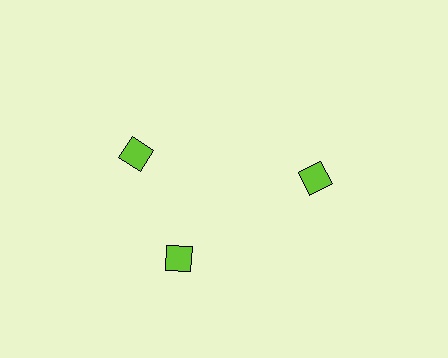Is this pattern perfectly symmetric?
No. The 3 lime diamonds are arranged in a ring, but one element near the 11 o'clock position is rotated out of alignment along the ring, breaking the 3-fold rotational symmetry.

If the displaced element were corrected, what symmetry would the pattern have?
It would have 3-fold rotational symmetry — the pattern would map onto itself every 120 degrees.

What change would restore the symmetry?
The symmetry would be restored by rotating it back into even spacing with its neighbors so that all 3 diamonds sit at equal angles and equal distance from the center.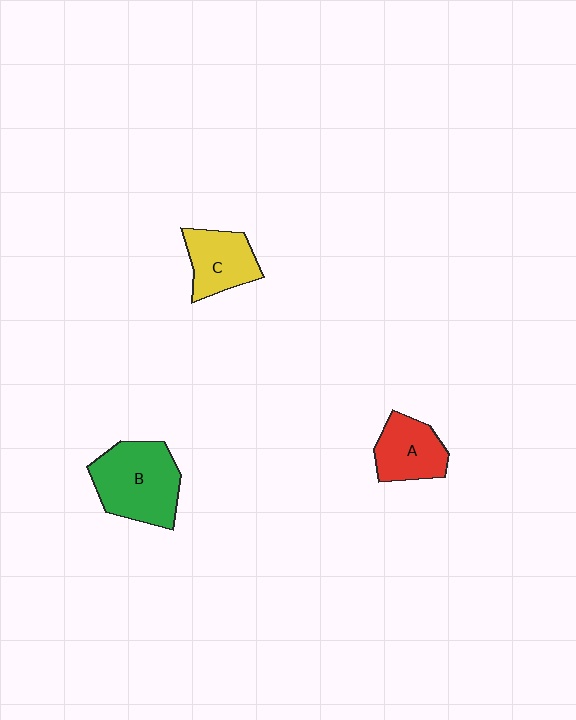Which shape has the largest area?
Shape B (green).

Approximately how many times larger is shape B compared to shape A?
Approximately 1.6 times.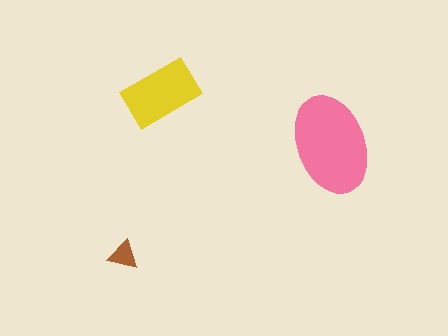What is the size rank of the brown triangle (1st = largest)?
3rd.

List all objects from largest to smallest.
The pink ellipse, the yellow rectangle, the brown triangle.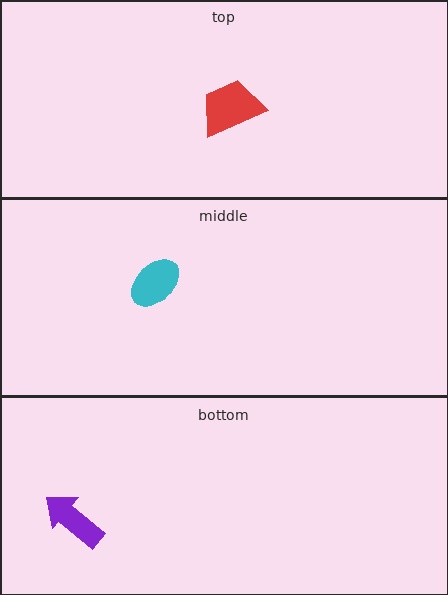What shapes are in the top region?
The red trapezoid.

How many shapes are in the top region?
1.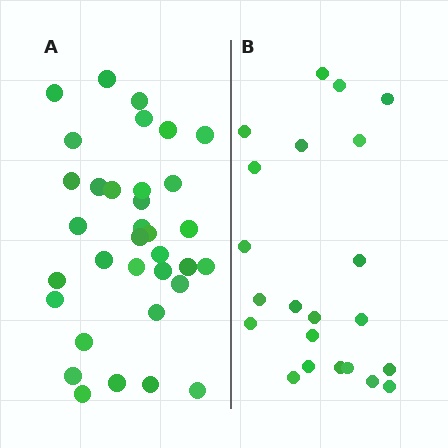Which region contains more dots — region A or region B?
Region A (the left region) has more dots.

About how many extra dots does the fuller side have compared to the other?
Region A has roughly 12 or so more dots than region B.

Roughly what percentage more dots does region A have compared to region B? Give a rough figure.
About 55% more.